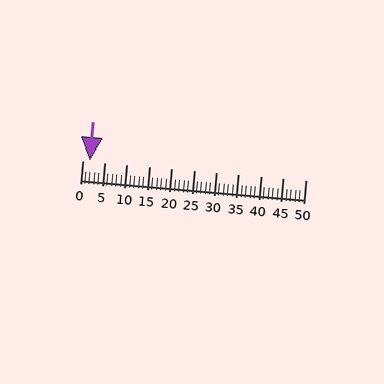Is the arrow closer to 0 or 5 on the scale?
The arrow is closer to 0.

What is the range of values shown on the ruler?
The ruler shows values from 0 to 50.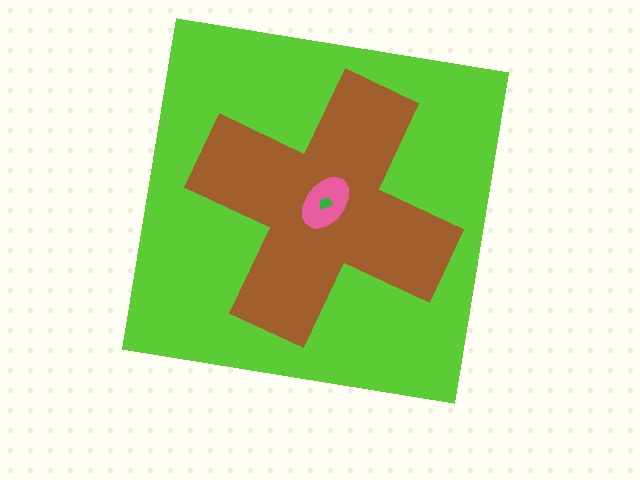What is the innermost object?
The green trapezoid.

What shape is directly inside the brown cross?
The pink ellipse.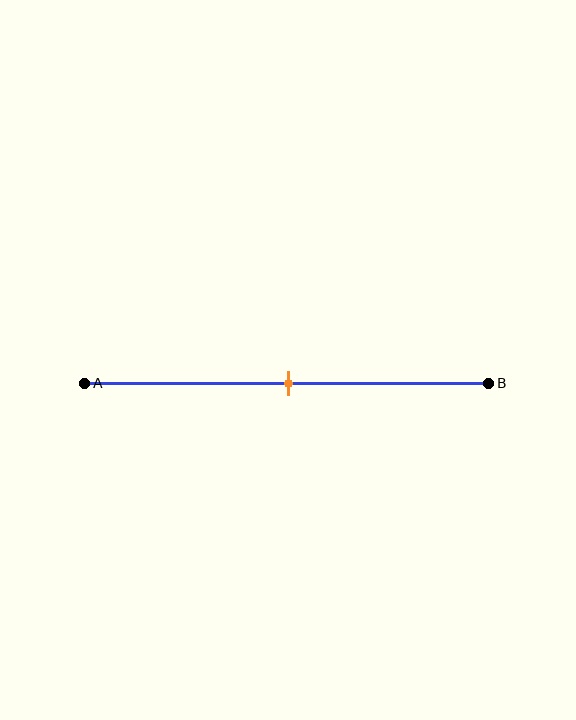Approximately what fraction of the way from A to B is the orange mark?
The orange mark is approximately 50% of the way from A to B.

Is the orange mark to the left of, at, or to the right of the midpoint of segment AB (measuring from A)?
The orange mark is approximately at the midpoint of segment AB.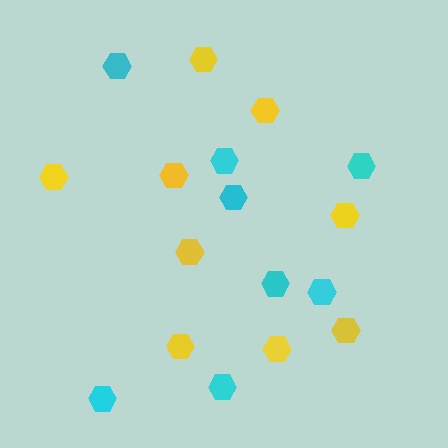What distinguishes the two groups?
There are 2 groups: one group of yellow hexagons (9) and one group of cyan hexagons (8).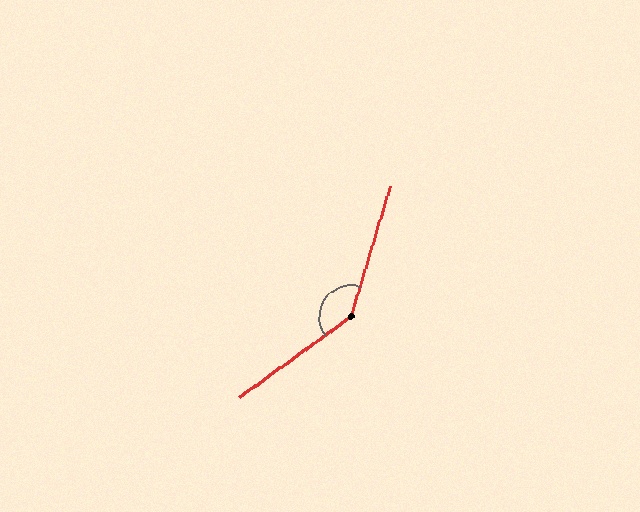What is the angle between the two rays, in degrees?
Approximately 142 degrees.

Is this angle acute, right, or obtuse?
It is obtuse.